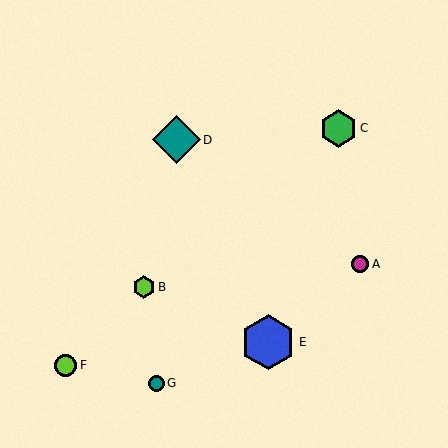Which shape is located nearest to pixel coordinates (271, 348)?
The blue hexagon (labeled E) at (268, 342) is nearest to that location.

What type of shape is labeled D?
Shape D is a teal diamond.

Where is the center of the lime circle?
The center of the lime circle is at (66, 365).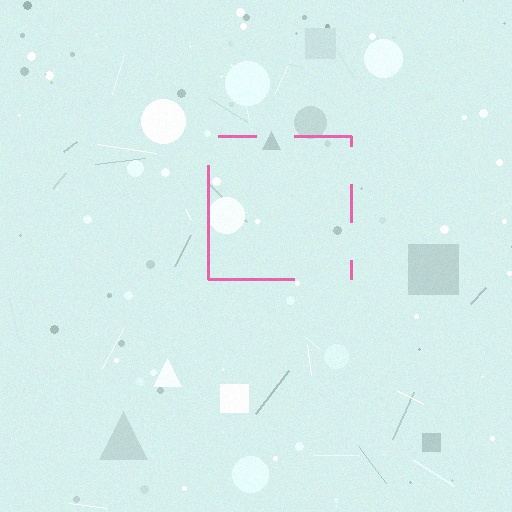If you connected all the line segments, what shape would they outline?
They would outline a square.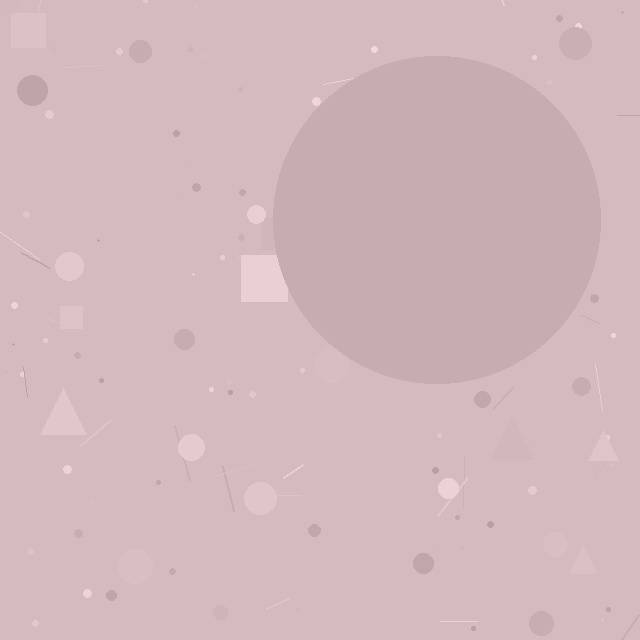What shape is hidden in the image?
A circle is hidden in the image.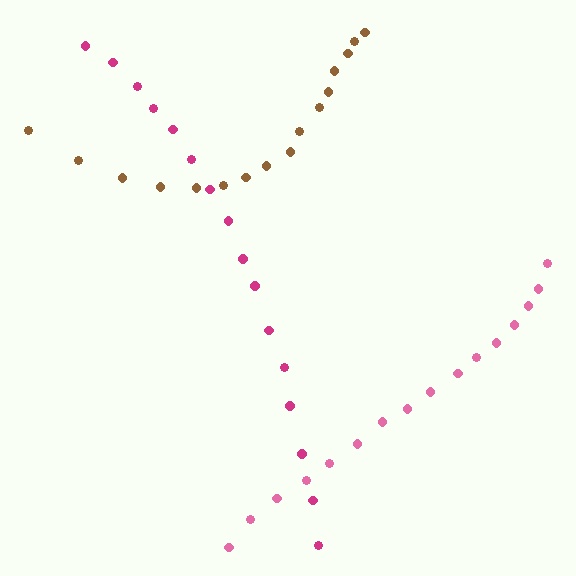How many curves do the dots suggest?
There are 3 distinct paths.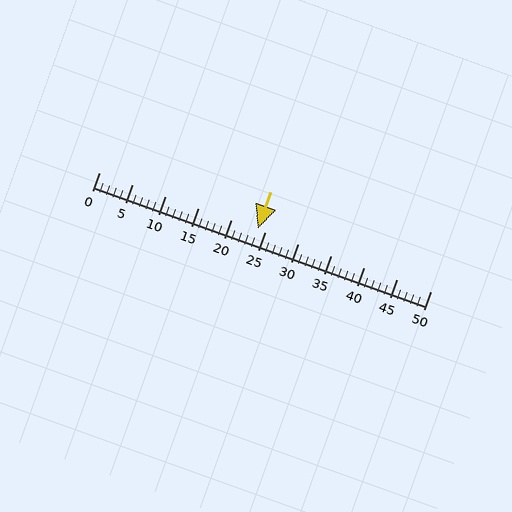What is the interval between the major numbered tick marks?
The major tick marks are spaced 5 units apart.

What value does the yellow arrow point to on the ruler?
The yellow arrow points to approximately 24.